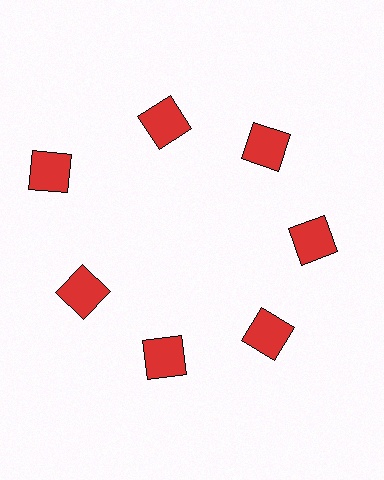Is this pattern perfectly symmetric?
No. The 7 red squares are arranged in a ring, but one element near the 10 o'clock position is pushed outward from the center, breaking the 7-fold rotational symmetry.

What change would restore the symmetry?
The symmetry would be restored by moving it inward, back onto the ring so that all 7 squares sit at equal angles and equal distance from the center.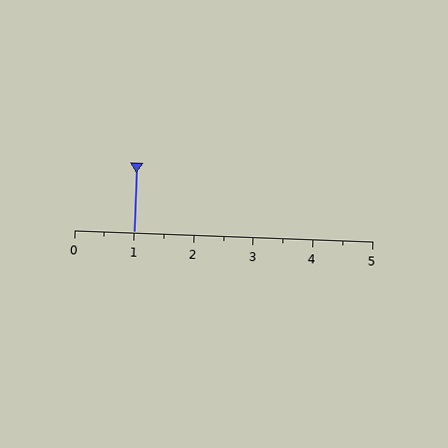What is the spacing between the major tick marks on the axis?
The major ticks are spaced 1 apart.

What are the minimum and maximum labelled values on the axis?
The axis runs from 0 to 5.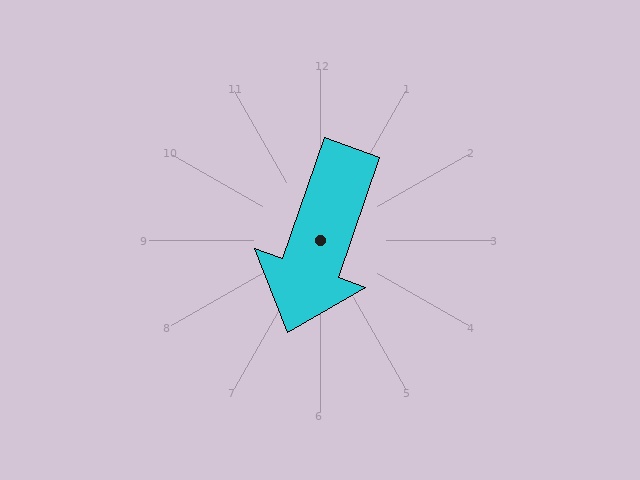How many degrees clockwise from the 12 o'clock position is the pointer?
Approximately 199 degrees.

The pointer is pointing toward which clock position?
Roughly 7 o'clock.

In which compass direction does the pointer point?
South.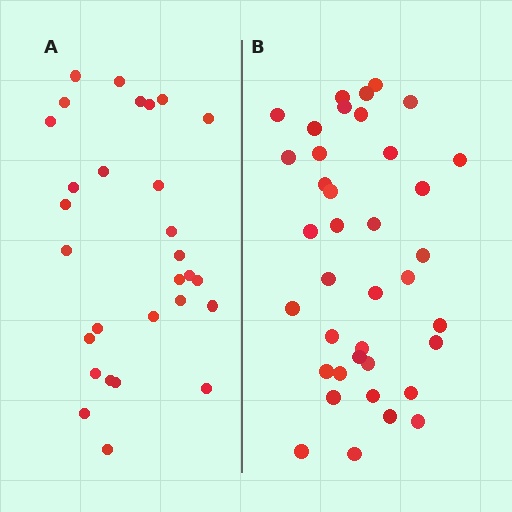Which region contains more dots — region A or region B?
Region B (the right region) has more dots.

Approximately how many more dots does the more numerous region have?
Region B has roughly 8 or so more dots than region A.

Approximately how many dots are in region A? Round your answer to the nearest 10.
About 30 dots. (The exact count is 29, which rounds to 30.)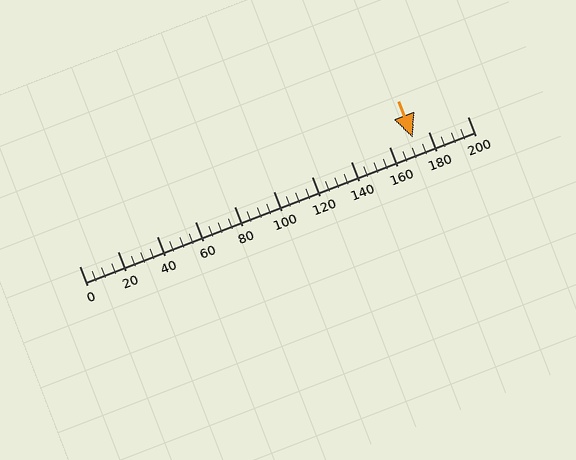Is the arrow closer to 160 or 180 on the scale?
The arrow is closer to 180.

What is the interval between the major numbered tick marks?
The major tick marks are spaced 20 units apart.